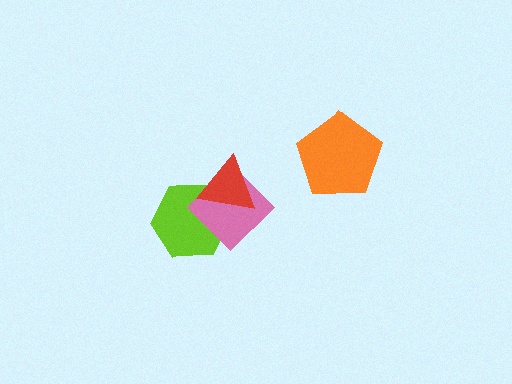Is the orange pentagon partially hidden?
No, no other shape covers it.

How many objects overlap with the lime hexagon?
2 objects overlap with the lime hexagon.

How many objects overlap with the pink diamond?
2 objects overlap with the pink diamond.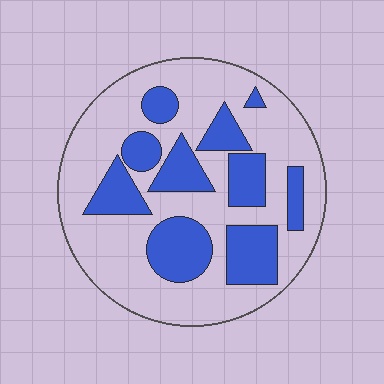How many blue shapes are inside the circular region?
10.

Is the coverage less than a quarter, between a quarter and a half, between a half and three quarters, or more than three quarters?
Between a quarter and a half.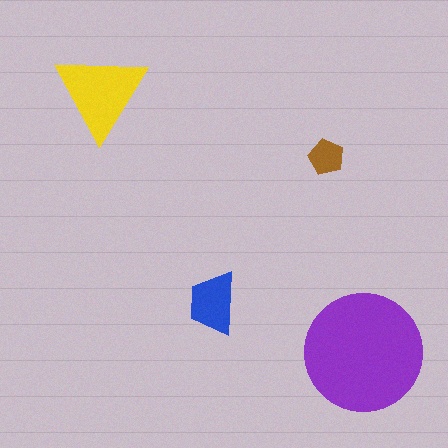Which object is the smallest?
The brown pentagon.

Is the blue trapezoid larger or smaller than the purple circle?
Smaller.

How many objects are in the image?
There are 4 objects in the image.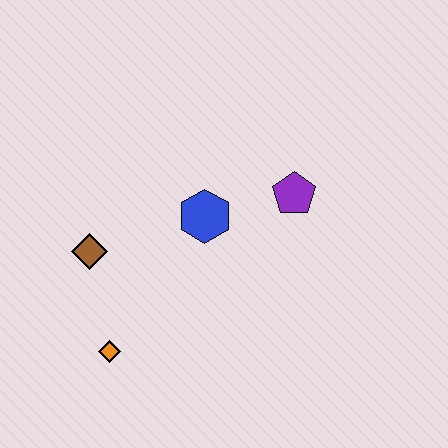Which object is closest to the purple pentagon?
The blue hexagon is closest to the purple pentagon.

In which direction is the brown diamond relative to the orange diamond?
The brown diamond is above the orange diamond.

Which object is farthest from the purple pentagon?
The orange diamond is farthest from the purple pentagon.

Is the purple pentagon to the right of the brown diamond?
Yes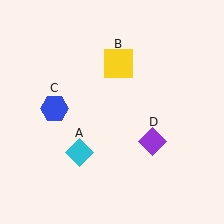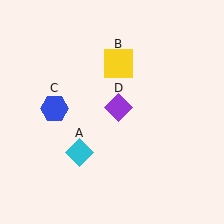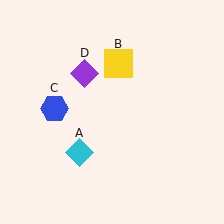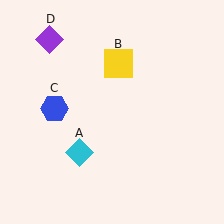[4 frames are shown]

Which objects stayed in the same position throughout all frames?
Cyan diamond (object A) and yellow square (object B) and blue hexagon (object C) remained stationary.